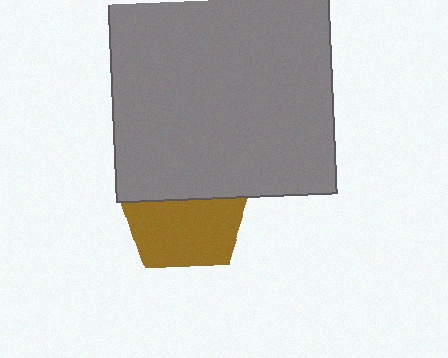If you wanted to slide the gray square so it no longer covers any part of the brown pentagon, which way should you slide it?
Slide it up — that is the most direct way to separate the two shapes.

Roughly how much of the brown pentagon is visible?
About half of it is visible (roughly 57%).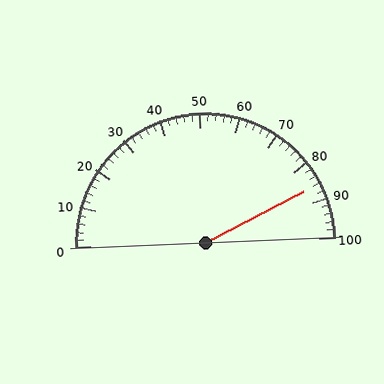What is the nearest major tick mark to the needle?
The nearest major tick mark is 90.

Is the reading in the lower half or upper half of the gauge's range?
The reading is in the upper half of the range (0 to 100).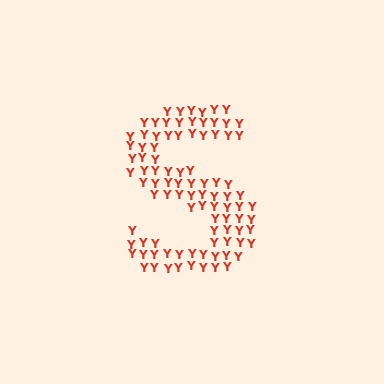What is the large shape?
The large shape is the letter S.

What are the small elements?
The small elements are letter Y's.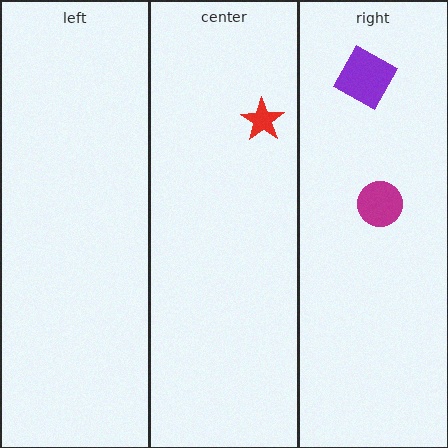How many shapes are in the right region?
2.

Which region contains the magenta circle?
The right region.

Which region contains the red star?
The center region.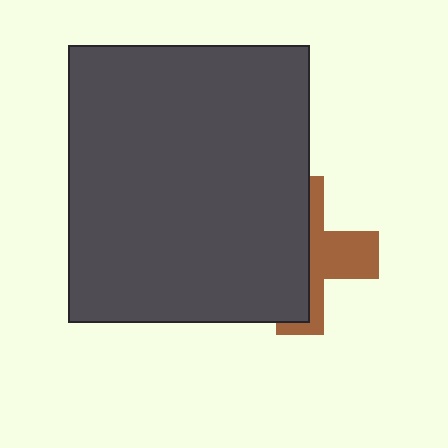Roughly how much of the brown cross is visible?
A small part of it is visible (roughly 41%).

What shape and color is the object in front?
The object in front is a dark gray rectangle.